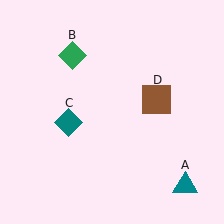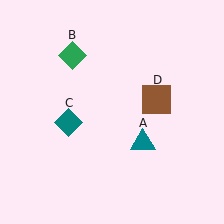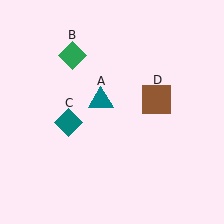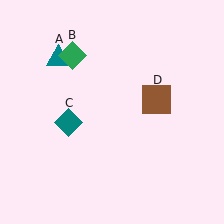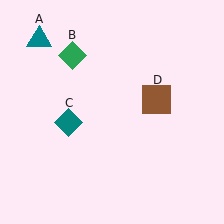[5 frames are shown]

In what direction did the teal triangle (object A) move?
The teal triangle (object A) moved up and to the left.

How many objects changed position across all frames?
1 object changed position: teal triangle (object A).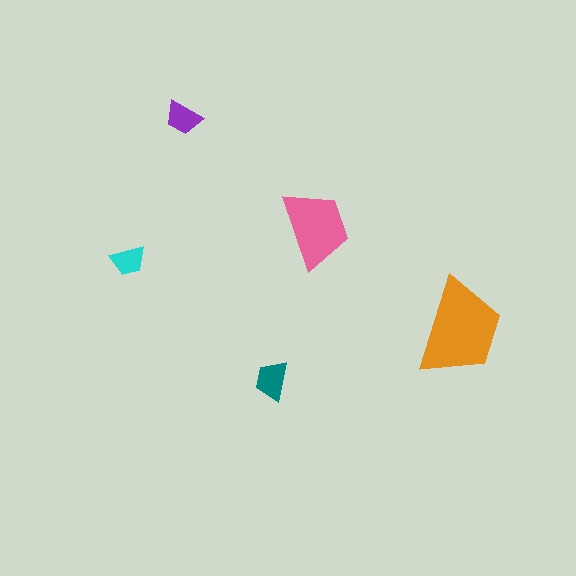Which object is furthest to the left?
The cyan trapezoid is leftmost.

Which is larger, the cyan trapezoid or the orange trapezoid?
The orange one.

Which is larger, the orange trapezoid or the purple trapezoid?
The orange one.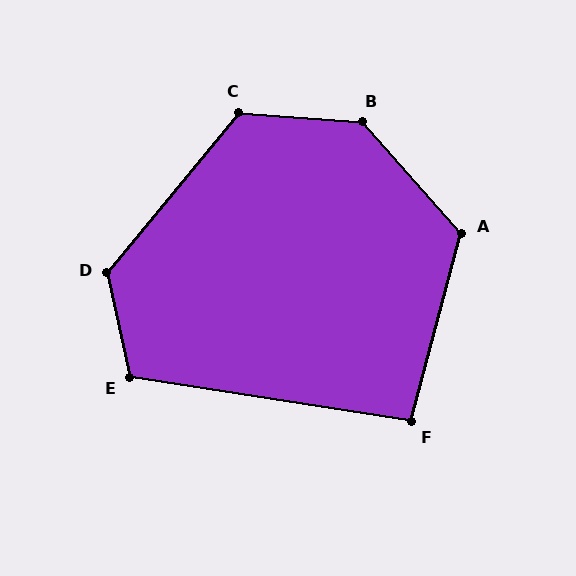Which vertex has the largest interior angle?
B, at approximately 136 degrees.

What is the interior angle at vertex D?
Approximately 128 degrees (obtuse).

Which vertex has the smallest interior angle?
F, at approximately 96 degrees.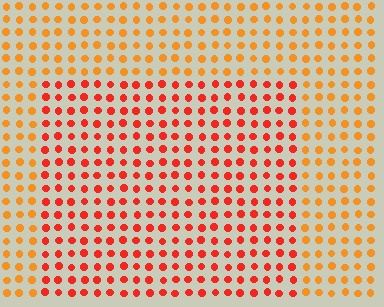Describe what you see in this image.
The image is filled with small orange elements in a uniform arrangement. A rectangle-shaped region is visible where the elements are tinted to a slightly different hue, forming a subtle color boundary.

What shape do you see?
I see a rectangle.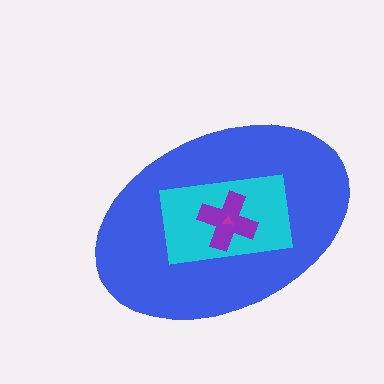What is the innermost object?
The magenta triangle.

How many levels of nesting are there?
4.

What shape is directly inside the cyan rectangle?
The purple cross.